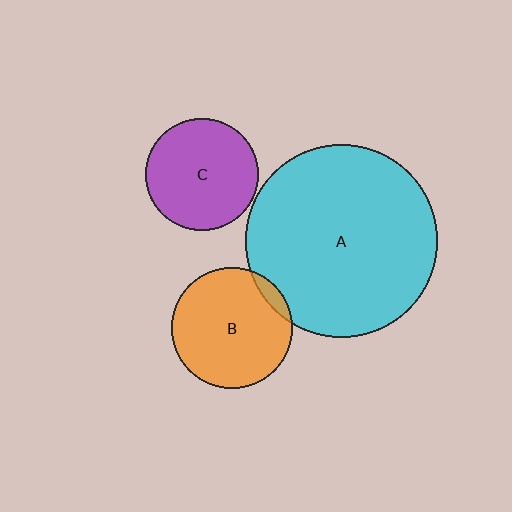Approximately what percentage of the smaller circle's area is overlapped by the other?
Approximately 5%.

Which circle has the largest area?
Circle A (cyan).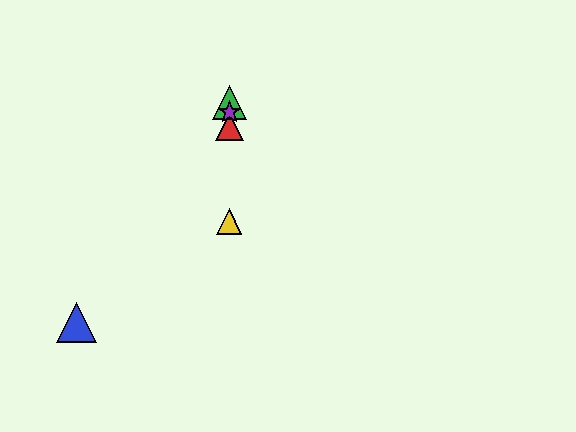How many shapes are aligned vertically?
4 shapes (the red triangle, the green triangle, the yellow triangle, the purple star) are aligned vertically.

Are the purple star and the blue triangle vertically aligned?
No, the purple star is at x≈229 and the blue triangle is at x≈76.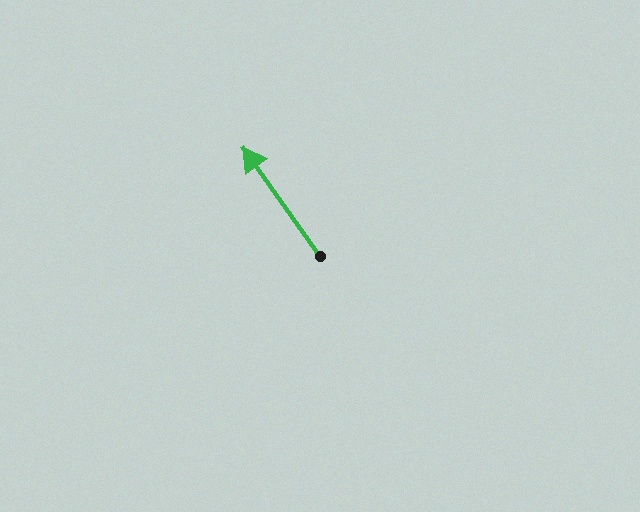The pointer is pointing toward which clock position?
Roughly 11 o'clock.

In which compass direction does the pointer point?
Northwest.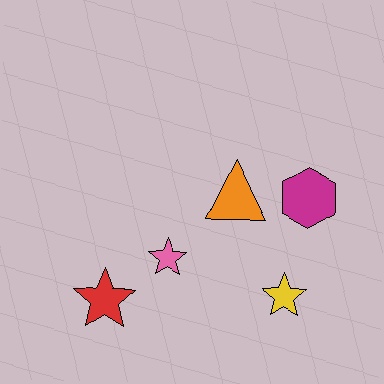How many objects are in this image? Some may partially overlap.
There are 5 objects.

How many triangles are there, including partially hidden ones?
There is 1 triangle.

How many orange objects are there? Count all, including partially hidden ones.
There is 1 orange object.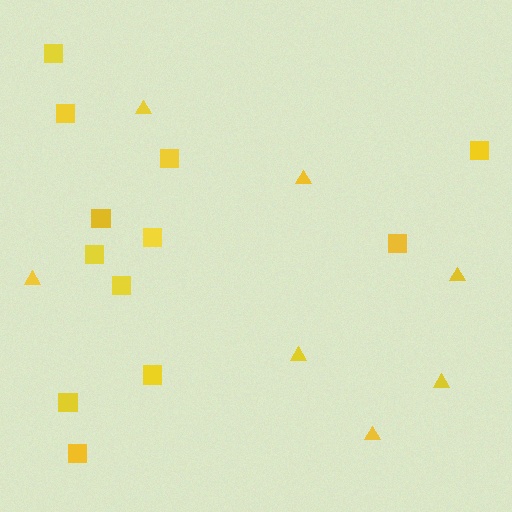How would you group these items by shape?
There are 2 groups: one group of squares (12) and one group of triangles (7).